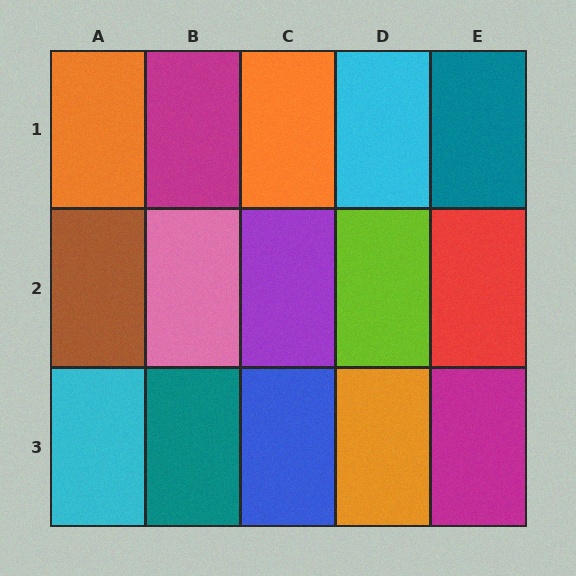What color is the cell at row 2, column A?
Brown.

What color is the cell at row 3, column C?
Blue.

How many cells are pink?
1 cell is pink.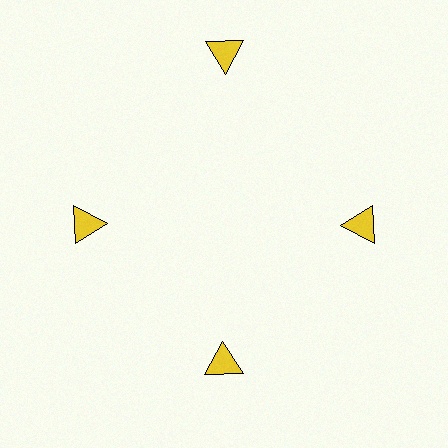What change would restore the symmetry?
The symmetry would be restored by moving it inward, back onto the ring so that all 4 triangles sit at equal angles and equal distance from the center.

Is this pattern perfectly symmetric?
No. The 4 yellow triangles are arranged in a ring, but one element near the 12 o'clock position is pushed outward from the center, breaking the 4-fold rotational symmetry.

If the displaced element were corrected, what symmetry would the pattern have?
It would have 4-fold rotational symmetry — the pattern would map onto itself every 90 degrees.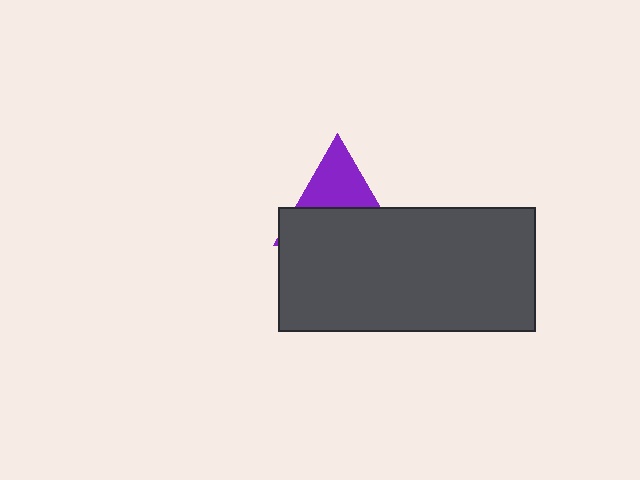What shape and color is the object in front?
The object in front is a dark gray rectangle.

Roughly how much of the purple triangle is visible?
A small part of it is visible (roughly 44%).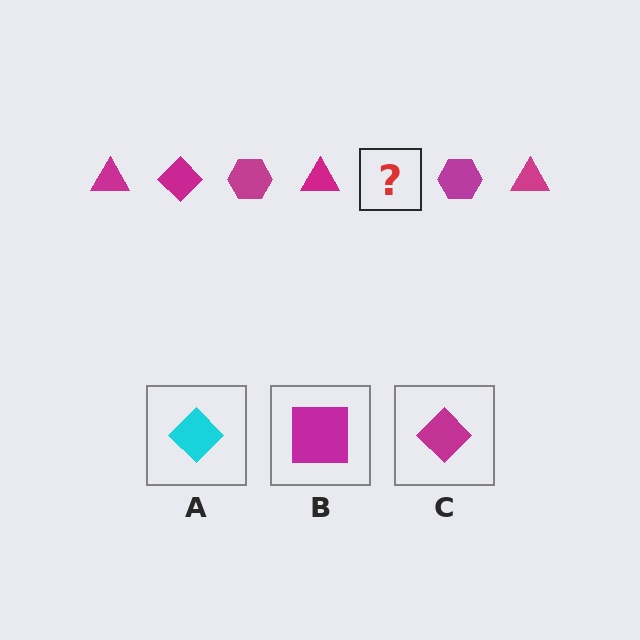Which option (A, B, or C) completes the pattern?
C.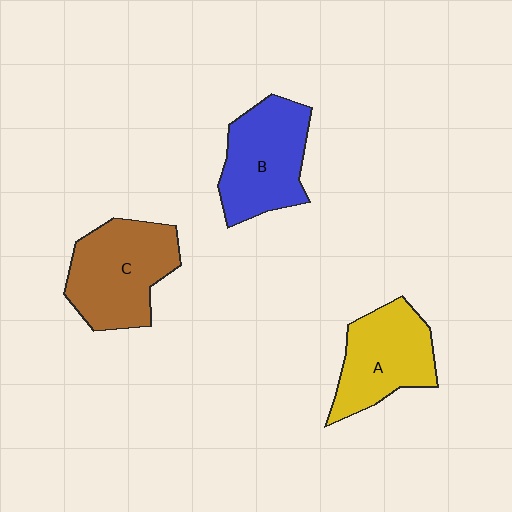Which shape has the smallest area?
Shape A (yellow).